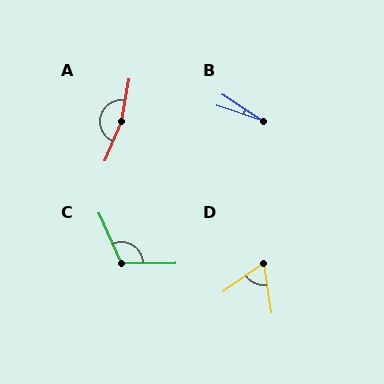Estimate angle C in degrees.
Approximately 114 degrees.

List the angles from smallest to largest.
B (15°), D (63°), C (114°), A (167°).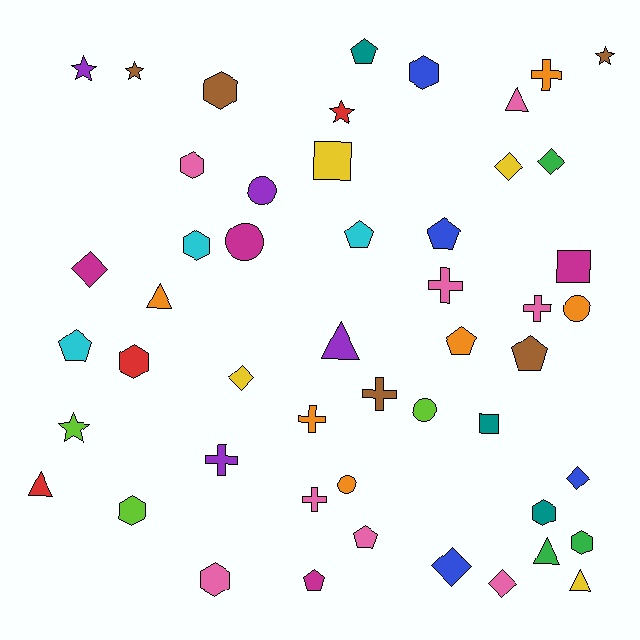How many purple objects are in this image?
There are 4 purple objects.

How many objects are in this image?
There are 50 objects.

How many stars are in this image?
There are 5 stars.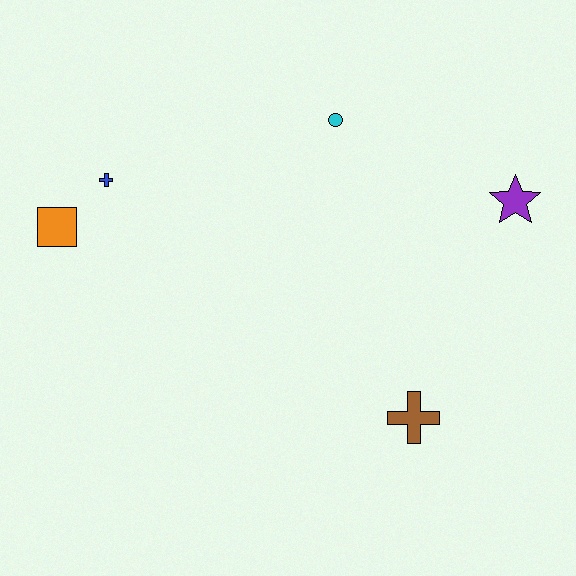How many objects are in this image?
There are 5 objects.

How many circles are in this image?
There is 1 circle.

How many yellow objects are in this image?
There are no yellow objects.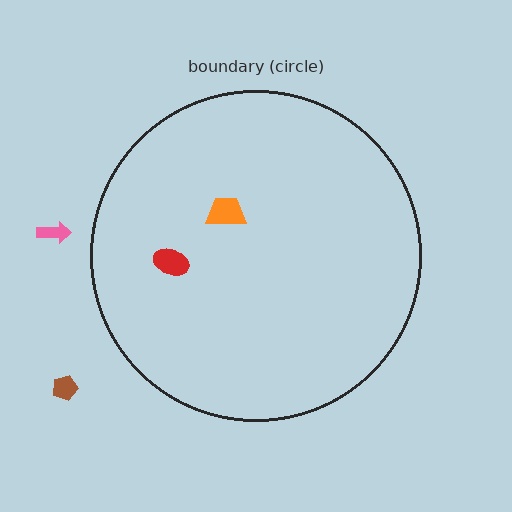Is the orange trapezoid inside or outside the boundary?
Inside.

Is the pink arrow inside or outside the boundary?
Outside.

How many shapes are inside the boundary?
2 inside, 2 outside.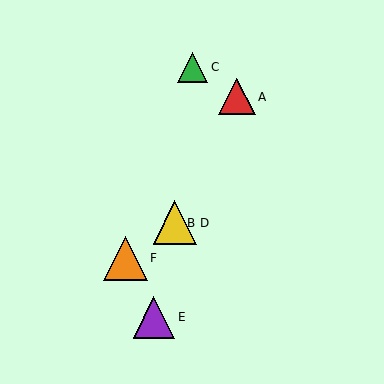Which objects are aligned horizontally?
Objects B, D are aligned horizontally.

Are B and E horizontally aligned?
No, B is at y≈223 and E is at y≈317.